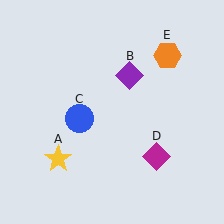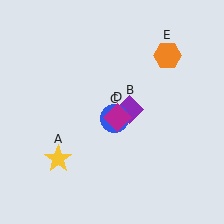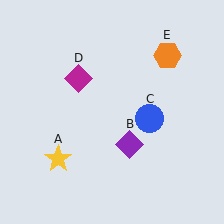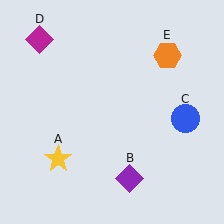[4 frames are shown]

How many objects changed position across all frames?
3 objects changed position: purple diamond (object B), blue circle (object C), magenta diamond (object D).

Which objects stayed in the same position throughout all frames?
Yellow star (object A) and orange hexagon (object E) remained stationary.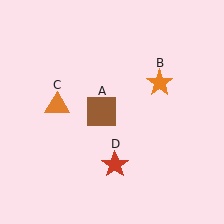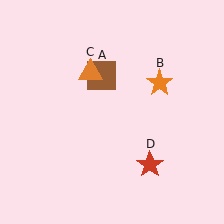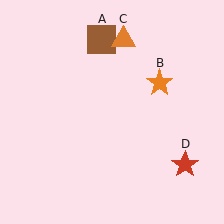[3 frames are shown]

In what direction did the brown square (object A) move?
The brown square (object A) moved up.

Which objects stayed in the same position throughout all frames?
Orange star (object B) remained stationary.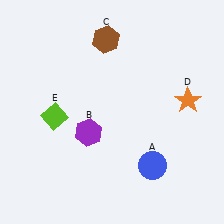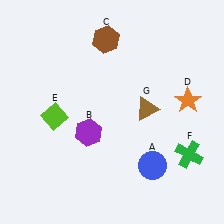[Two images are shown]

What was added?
A green cross (F), a brown triangle (G) were added in Image 2.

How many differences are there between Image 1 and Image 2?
There are 2 differences between the two images.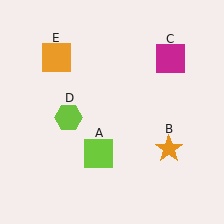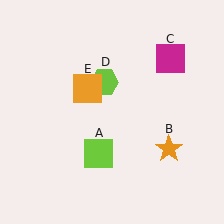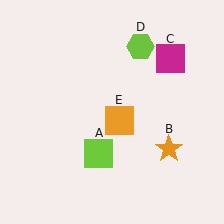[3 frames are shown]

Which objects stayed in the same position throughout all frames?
Lime square (object A) and orange star (object B) and magenta square (object C) remained stationary.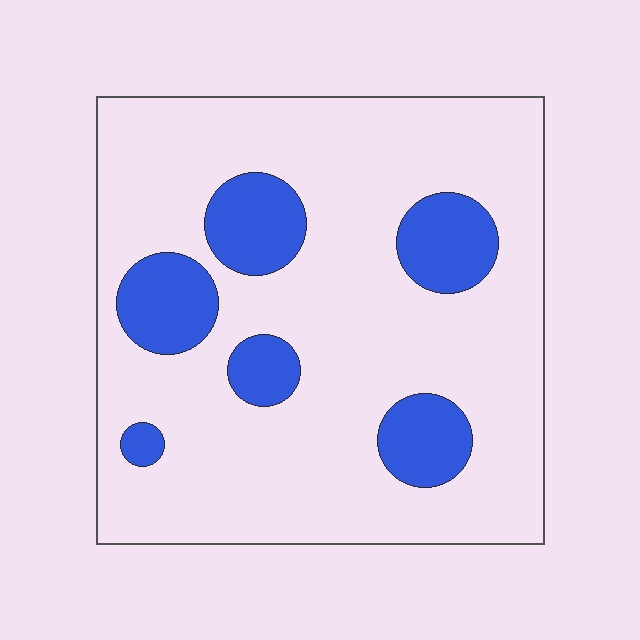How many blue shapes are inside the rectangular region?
6.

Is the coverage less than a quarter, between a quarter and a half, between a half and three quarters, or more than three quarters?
Less than a quarter.